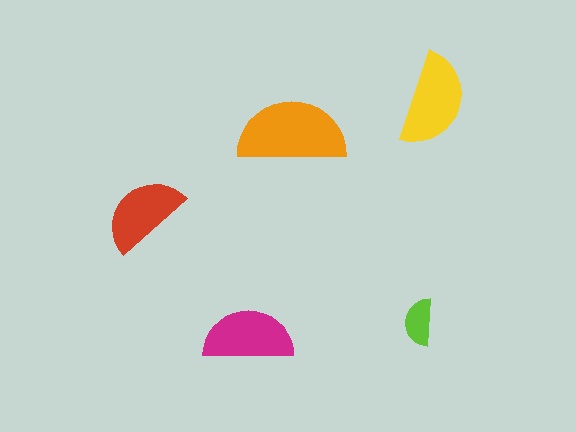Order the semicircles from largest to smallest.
the orange one, the yellow one, the magenta one, the red one, the lime one.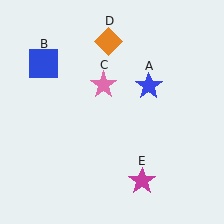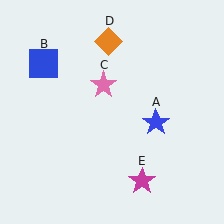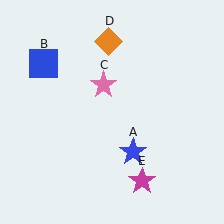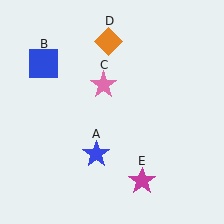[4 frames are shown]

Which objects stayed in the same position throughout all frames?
Blue square (object B) and pink star (object C) and orange diamond (object D) and magenta star (object E) remained stationary.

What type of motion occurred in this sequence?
The blue star (object A) rotated clockwise around the center of the scene.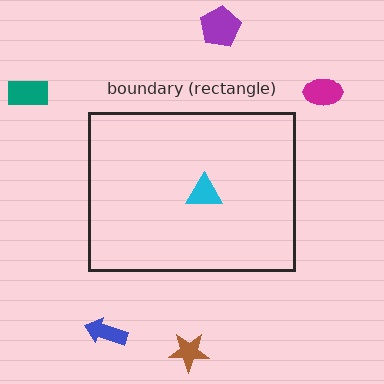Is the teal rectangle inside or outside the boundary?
Outside.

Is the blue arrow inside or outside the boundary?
Outside.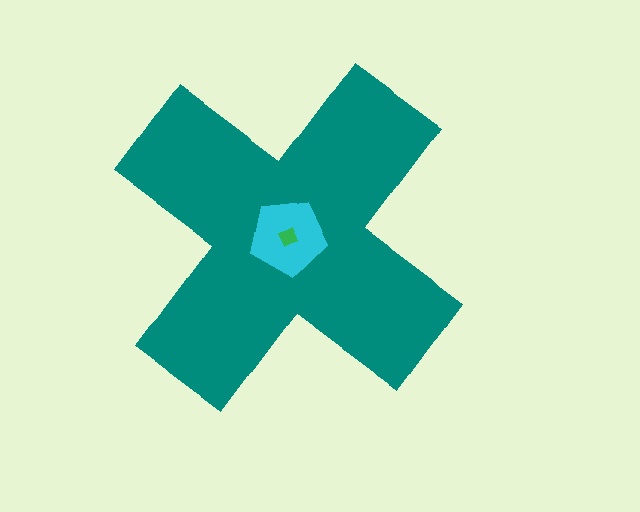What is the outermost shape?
The teal cross.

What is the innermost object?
The green diamond.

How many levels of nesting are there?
3.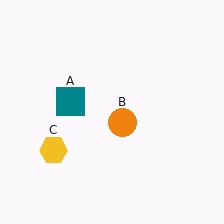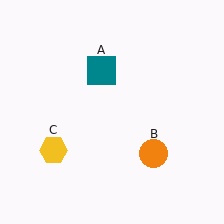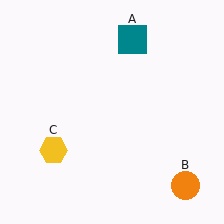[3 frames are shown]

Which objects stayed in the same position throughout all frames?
Yellow hexagon (object C) remained stationary.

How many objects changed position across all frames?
2 objects changed position: teal square (object A), orange circle (object B).